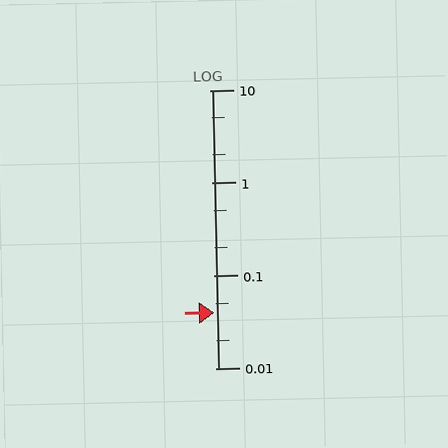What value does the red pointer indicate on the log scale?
The pointer indicates approximately 0.04.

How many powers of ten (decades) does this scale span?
The scale spans 3 decades, from 0.01 to 10.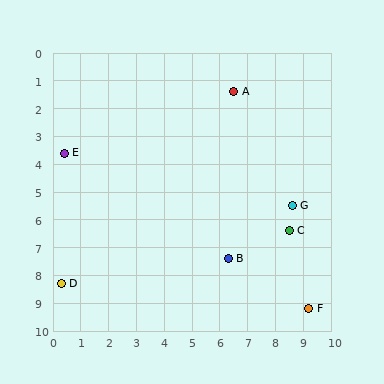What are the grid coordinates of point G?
Point G is at approximately (8.6, 5.5).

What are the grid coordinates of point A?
Point A is at approximately (6.5, 1.4).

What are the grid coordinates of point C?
Point C is at approximately (8.5, 6.4).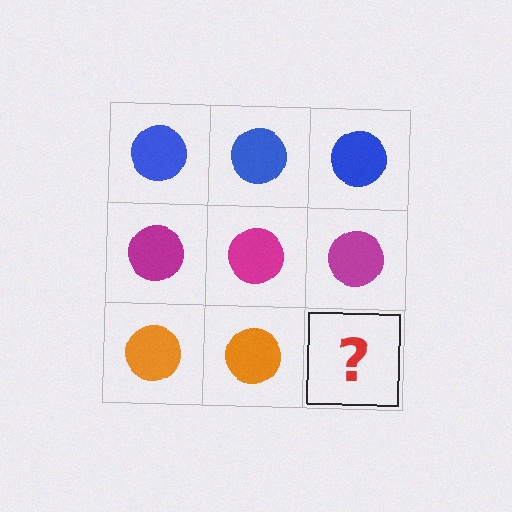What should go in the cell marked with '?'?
The missing cell should contain an orange circle.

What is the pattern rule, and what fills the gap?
The rule is that each row has a consistent color. The gap should be filled with an orange circle.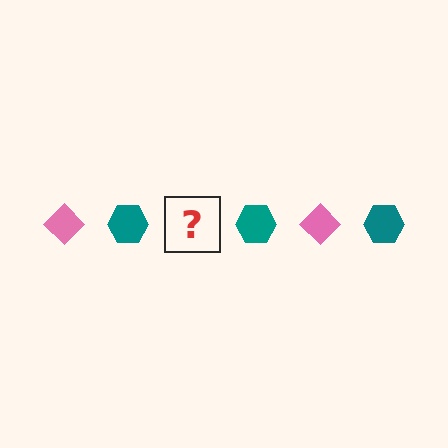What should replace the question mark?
The question mark should be replaced with a pink diamond.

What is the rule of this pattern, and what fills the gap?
The rule is that the pattern alternates between pink diamond and teal hexagon. The gap should be filled with a pink diamond.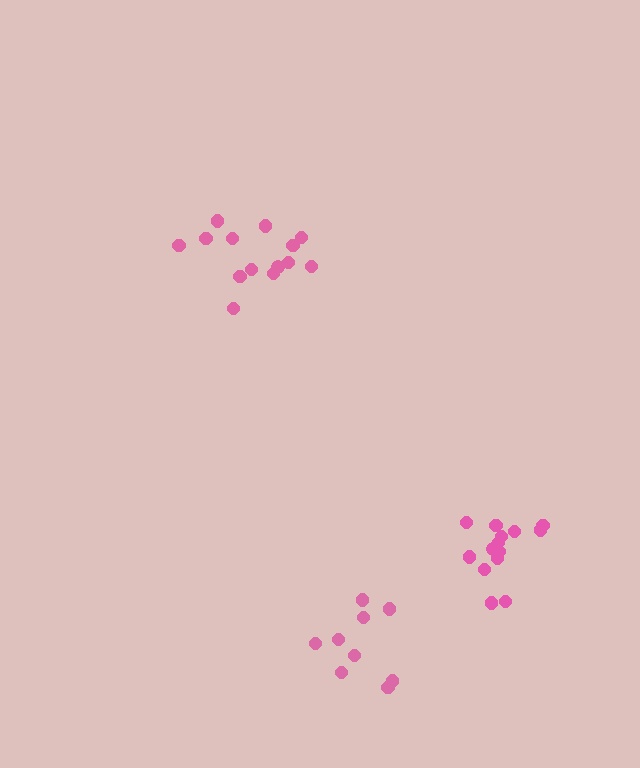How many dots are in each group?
Group 1: 14 dots, Group 2: 14 dots, Group 3: 9 dots (37 total).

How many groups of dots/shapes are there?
There are 3 groups.